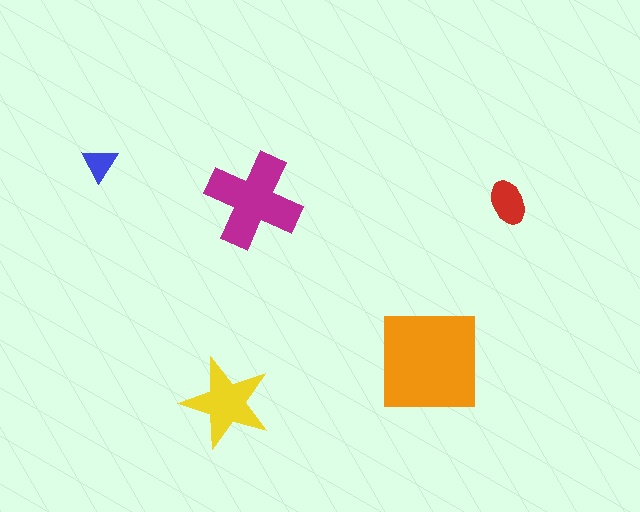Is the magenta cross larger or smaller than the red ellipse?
Larger.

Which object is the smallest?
The blue triangle.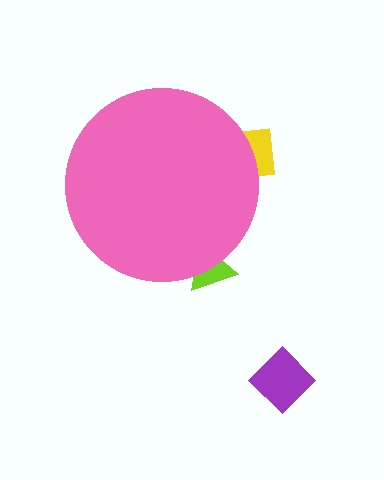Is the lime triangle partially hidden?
Yes, the lime triangle is partially hidden behind the pink circle.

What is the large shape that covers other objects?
A pink circle.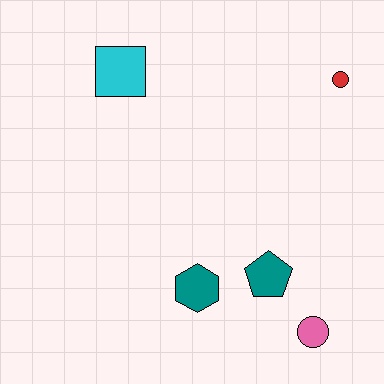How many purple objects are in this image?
There are no purple objects.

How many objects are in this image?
There are 5 objects.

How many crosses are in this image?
There are no crosses.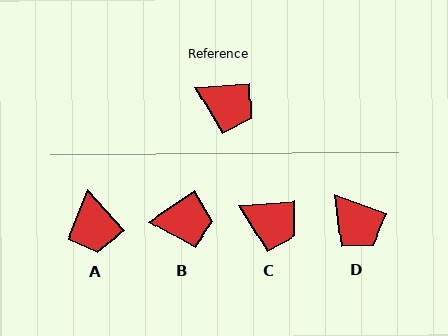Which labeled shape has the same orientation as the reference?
C.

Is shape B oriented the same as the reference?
No, it is off by about 29 degrees.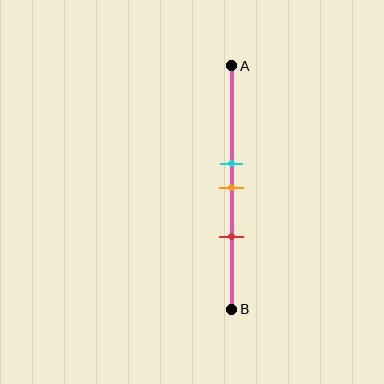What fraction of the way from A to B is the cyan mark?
The cyan mark is approximately 40% (0.4) of the way from A to B.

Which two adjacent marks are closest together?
The cyan and orange marks are the closest adjacent pair.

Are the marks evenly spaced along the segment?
Yes, the marks are approximately evenly spaced.